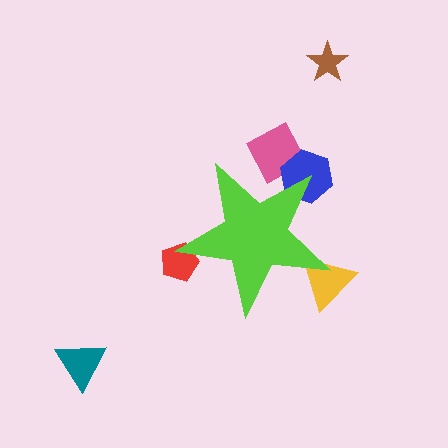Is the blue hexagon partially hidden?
Yes, the blue hexagon is partially hidden behind the lime star.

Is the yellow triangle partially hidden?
Yes, the yellow triangle is partially hidden behind the lime star.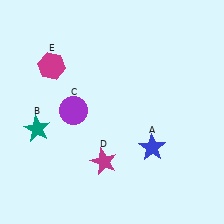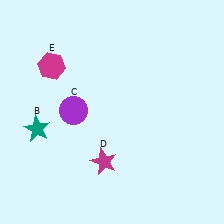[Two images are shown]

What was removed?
The blue star (A) was removed in Image 2.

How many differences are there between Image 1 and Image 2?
There is 1 difference between the two images.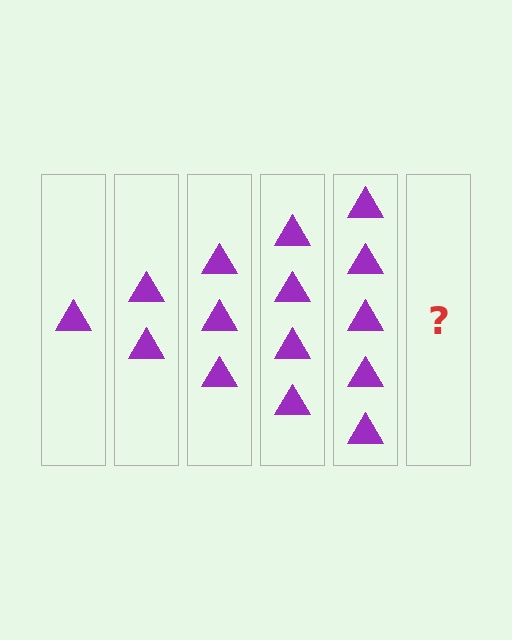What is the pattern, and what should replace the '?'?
The pattern is that each step adds one more triangle. The '?' should be 6 triangles.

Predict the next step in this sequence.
The next step is 6 triangles.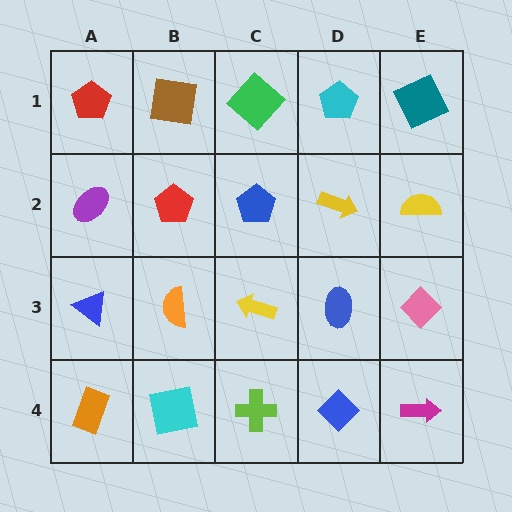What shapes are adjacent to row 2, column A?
A red pentagon (row 1, column A), a blue triangle (row 3, column A), a red pentagon (row 2, column B).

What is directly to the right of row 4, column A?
A cyan square.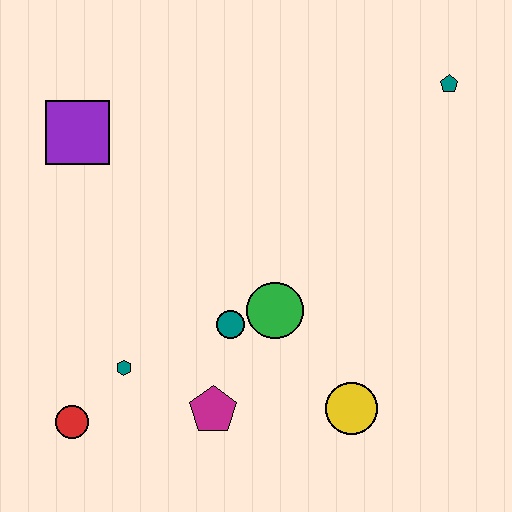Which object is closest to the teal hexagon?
The red circle is closest to the teal hexagon.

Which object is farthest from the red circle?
The teal pentagon is farthest from the red circle.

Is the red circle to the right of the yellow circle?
No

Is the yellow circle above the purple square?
No